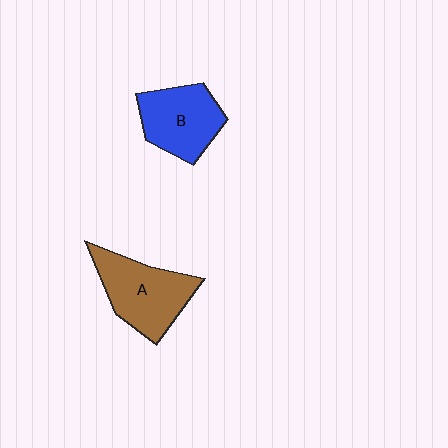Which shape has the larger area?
Shape A (brown).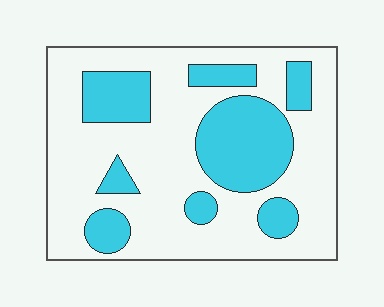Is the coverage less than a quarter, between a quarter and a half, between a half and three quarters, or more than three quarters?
Between a quarter and a half.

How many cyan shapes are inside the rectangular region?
8.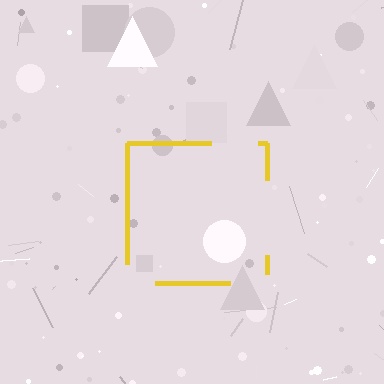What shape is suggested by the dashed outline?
The dashed outline suggests a square.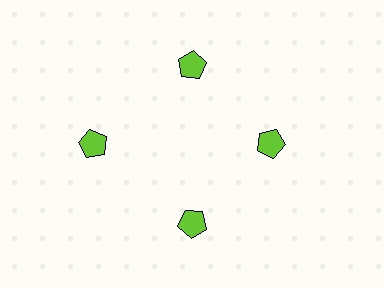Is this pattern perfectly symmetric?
No. The 4 lime pentagons are arranged in a ring, but one element near the 9 o'clock position is pushed outward from the center, breaking the 4-fold rotational symmetry.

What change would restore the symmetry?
The symmetry would be restored by moving it inward, back onto the ring so that all 4 pentagons sit at equal angles and equal distance from the center.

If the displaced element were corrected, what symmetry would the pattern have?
It would have 4-fold rotational symmetry — the pattern would map onto itself every 90 degrees.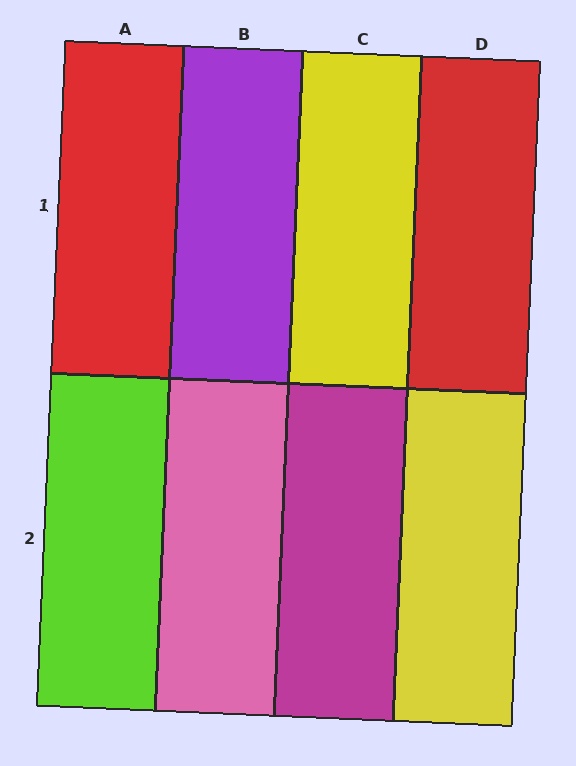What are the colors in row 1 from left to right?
Red, purple, yellow, red.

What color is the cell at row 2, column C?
Magenta.